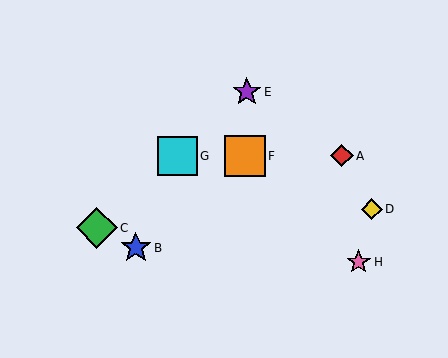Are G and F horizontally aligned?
Yes, both are at y≈156.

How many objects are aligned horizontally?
3 objects (A, F, G) are aligned horizontally.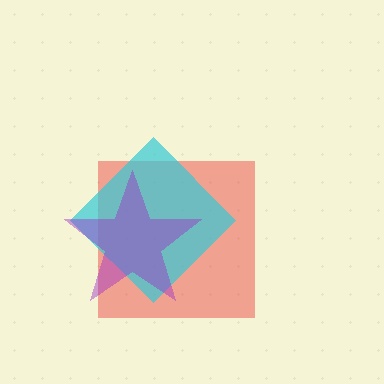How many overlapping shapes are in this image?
There are 3 overlapping shapes in the image.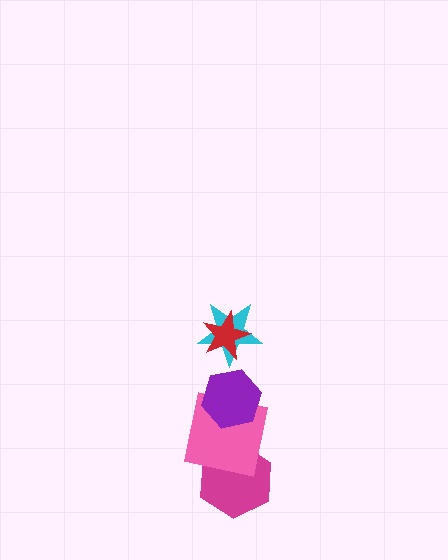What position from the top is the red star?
The red star is 1st from the top.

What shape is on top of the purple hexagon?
The cyan star is on top of the purple hexagon.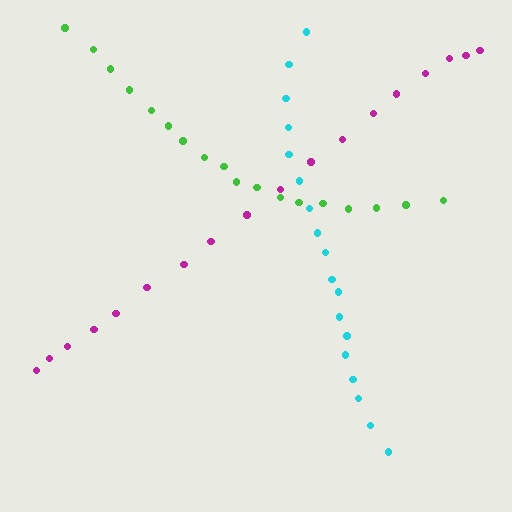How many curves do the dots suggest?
There are 3 distinct paths.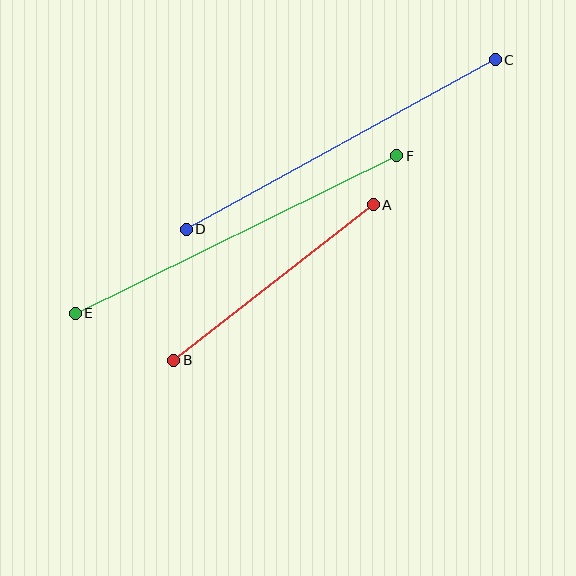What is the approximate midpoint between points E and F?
The midpoint is at approximately (236, 235) pixels.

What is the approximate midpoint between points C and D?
The midpoint is at approximately (341, 145) pixels.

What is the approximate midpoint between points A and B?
The midpoint is at approximately (273, 282) pixels.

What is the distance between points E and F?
The distance is approximately 358 pixels.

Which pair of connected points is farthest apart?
Points E and F are farthest apart.